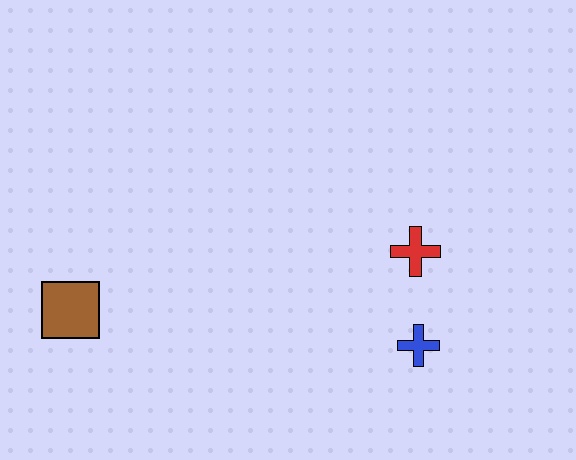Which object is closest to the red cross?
The blue cross is closest to the red cross.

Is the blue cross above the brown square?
No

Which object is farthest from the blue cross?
The brown square is farthest from the blue cross.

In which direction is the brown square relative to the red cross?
The brown square is to the left of the red cross.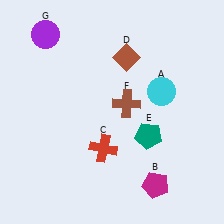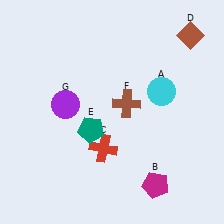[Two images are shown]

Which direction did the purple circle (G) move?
The purple circle (G) moved down.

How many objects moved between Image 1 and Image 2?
3 objects moved between the two images.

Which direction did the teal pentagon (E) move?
The teal pentagon (E) moved left.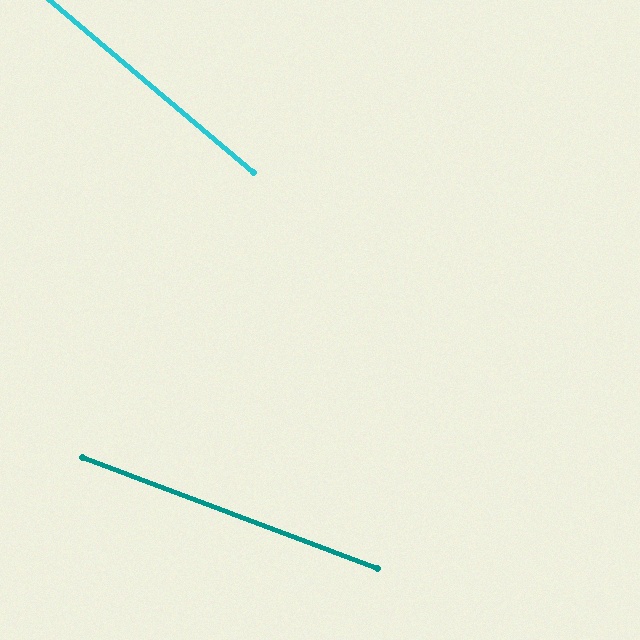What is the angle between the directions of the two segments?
Approximately 20 degrees.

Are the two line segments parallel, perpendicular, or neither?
Neither parallel nor perpendicular — they differ by about 20°.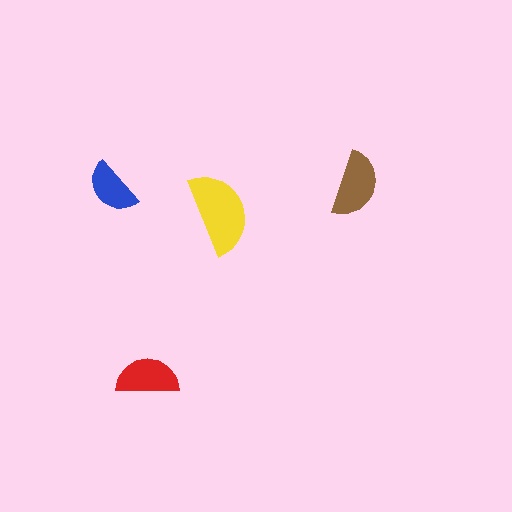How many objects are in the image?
There are 4 objects in the image.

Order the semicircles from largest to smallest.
the yellow one, the brown one, the red one, the blue one.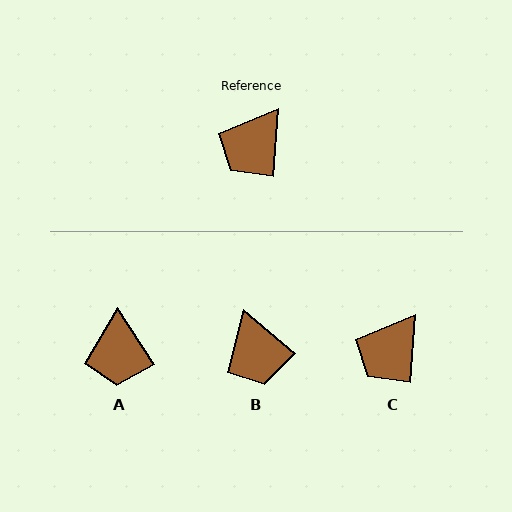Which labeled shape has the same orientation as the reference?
C.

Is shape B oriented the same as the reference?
No, it is off by about 54 degrees.